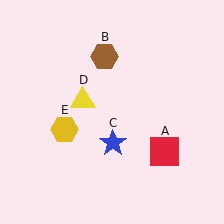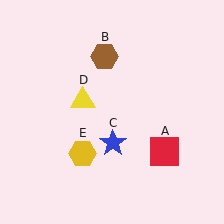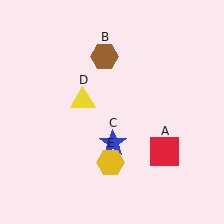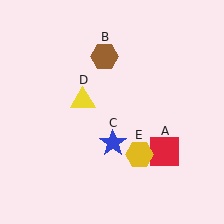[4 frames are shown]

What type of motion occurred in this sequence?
The yellow hexagon (object E) rotated counterclockwise around the center of the scene.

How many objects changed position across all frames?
1 object changed position: yellow hexagon (object E).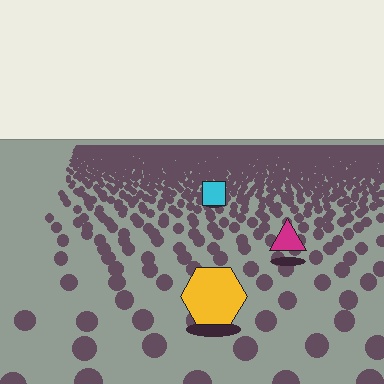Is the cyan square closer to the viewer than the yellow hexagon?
No. The yellow hexagon is closer — you can tell from the texture gradient: the ground texture is coarser near it.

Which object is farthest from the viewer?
The cyan square is farthest from the viewer. It appears smaller and the ground texture around it is denser.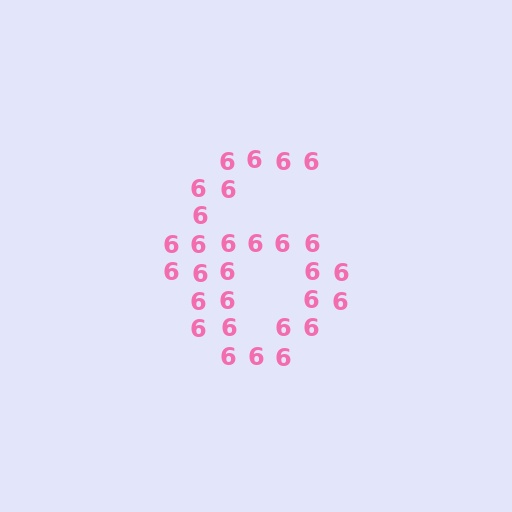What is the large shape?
The large shape is the digit 6.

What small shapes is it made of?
It is made of small digit 6's.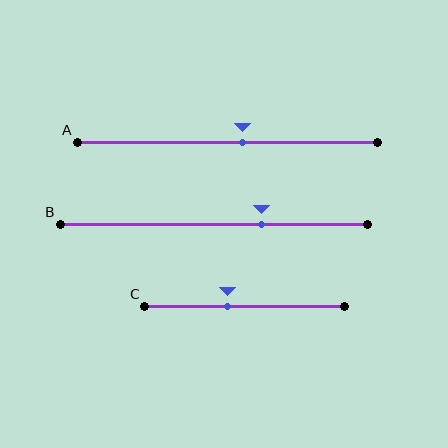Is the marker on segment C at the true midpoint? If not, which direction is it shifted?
No, the marker on segment C is shifted to the left by about 8% of the segment length.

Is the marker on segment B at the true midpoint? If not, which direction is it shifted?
No, the marker on segment B is shifted to the right by about 16% of the segment length.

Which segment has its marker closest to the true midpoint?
Segment A has its marker closest to the true midpoint.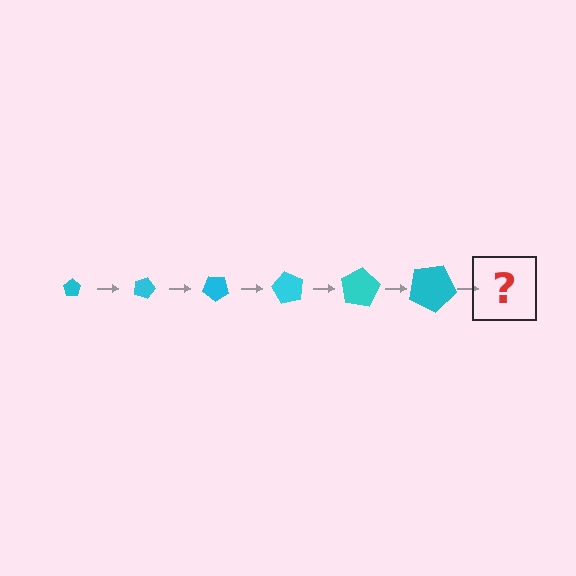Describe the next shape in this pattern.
It should be a pentagon, larger than the previous one and rotated 120 degrees from the start.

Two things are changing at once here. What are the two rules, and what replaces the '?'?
The two rules are that the pentagon grows larger each step and it rotates 20 degrees each step. The '?' should be a pentagon, larger than the previous one and rotated 120 degrees from the start.